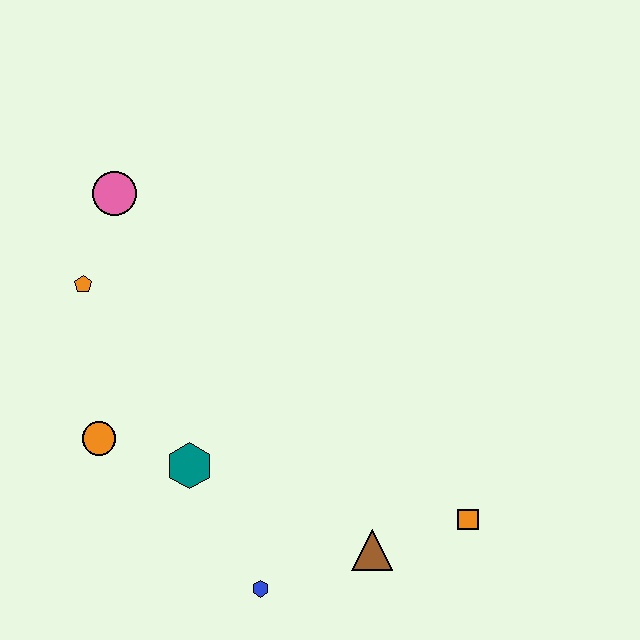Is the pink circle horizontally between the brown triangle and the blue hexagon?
No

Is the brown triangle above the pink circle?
No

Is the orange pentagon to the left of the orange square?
Yes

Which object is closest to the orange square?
The brown triangle is closest to the orange square.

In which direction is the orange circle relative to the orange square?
The orange circle is to the left of the orange square.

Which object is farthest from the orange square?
The pink circle is farthest from the orange square.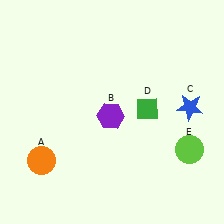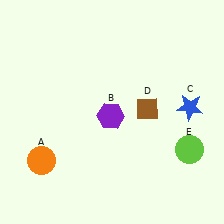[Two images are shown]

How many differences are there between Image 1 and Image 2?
There is 1 difference between the two images.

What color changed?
The diamond (D) changed from green in Image 1 to brown in Image 2.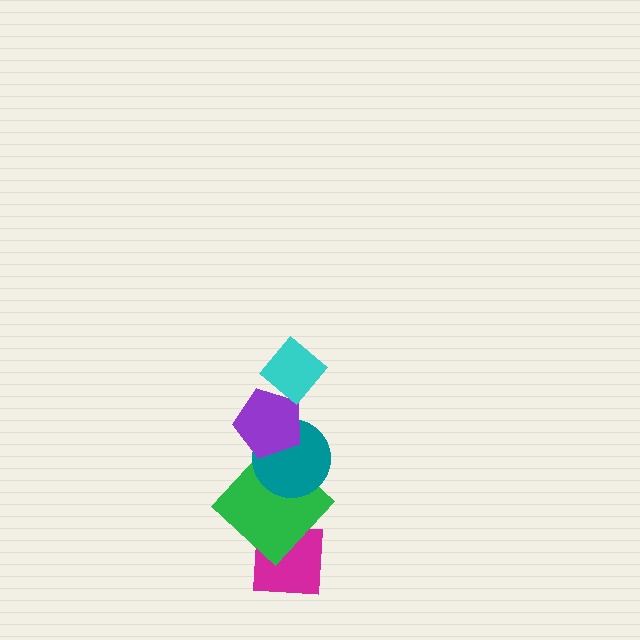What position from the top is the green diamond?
The green diamond is 4th from the top.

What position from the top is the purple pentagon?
The purple pentagon is 2nd from the top.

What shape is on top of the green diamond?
The teal circle is on top of the green diamond.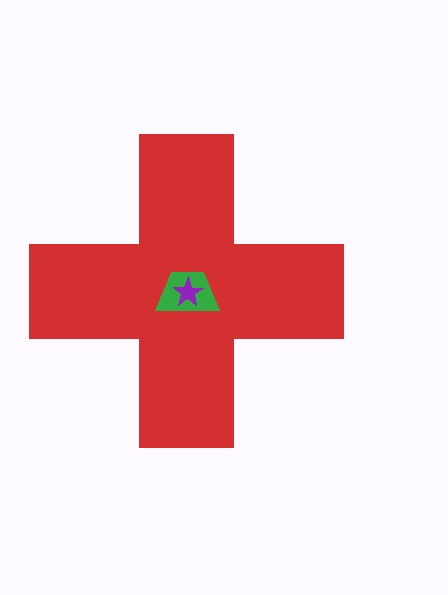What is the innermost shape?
The purple star.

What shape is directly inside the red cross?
The green trapezoid.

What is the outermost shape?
The red cross.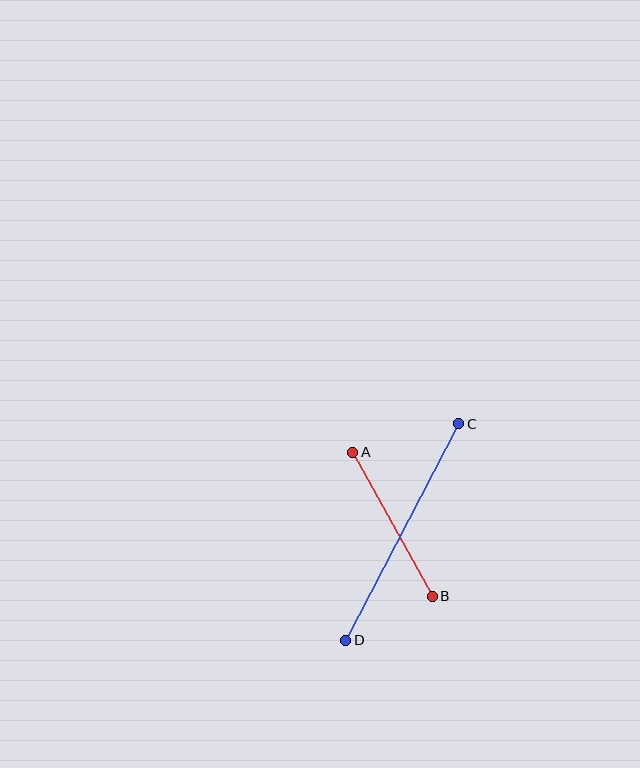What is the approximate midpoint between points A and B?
The midpoint is at approximately (393, 524) pixels.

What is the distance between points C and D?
The distance is approximately 244 pixels.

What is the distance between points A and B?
The distance is approximately 164 pixels.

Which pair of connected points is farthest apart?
Points C and D are farthest apart.